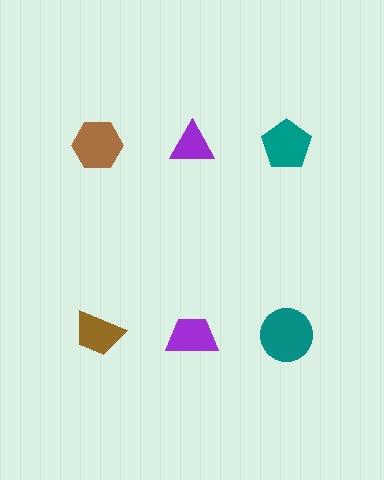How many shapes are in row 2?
3 shapes.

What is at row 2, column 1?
A brown trapezoid.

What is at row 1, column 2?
A purple triangle.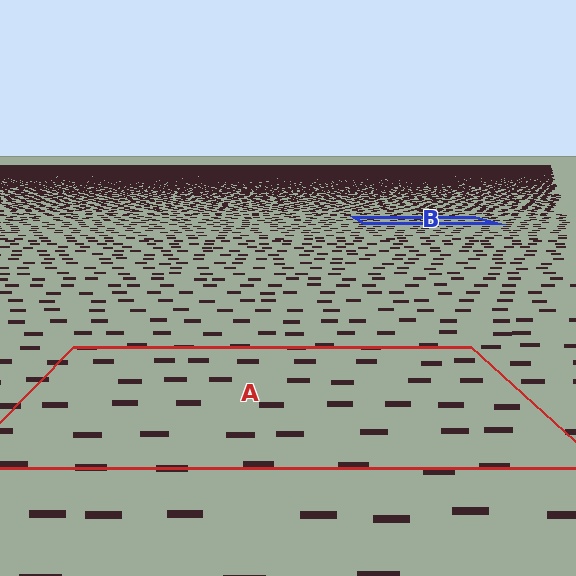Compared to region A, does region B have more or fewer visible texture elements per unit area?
Region B has more texture elements per unit area — they are packed more densely because it is farther away.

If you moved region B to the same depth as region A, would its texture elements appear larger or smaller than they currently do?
They would appear larger. At a closer depth, the same texture elements are projected at a bigger on-screen size.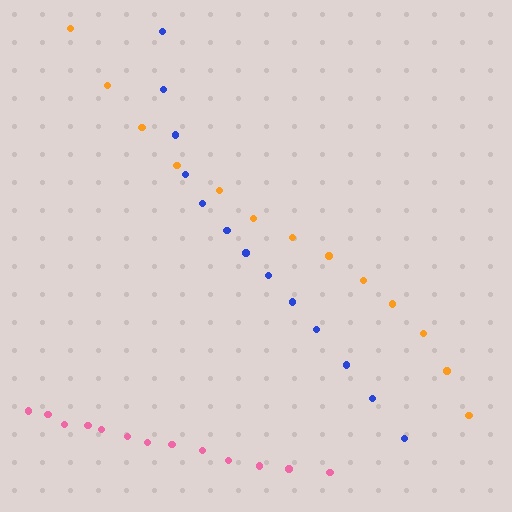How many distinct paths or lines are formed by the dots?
There are 3 distinct paths.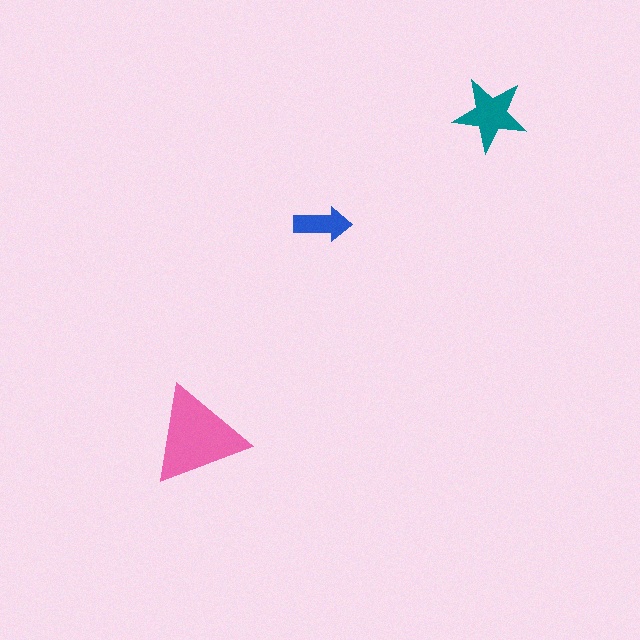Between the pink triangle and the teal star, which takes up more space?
The pink triangle.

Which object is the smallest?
The blue arrow.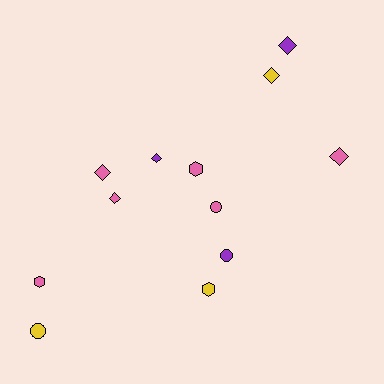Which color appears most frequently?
Pink, with 6 objects.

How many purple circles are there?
There is 1 purple circle.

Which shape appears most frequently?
Diamond, with 6 objects.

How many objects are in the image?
There are 12 objects.